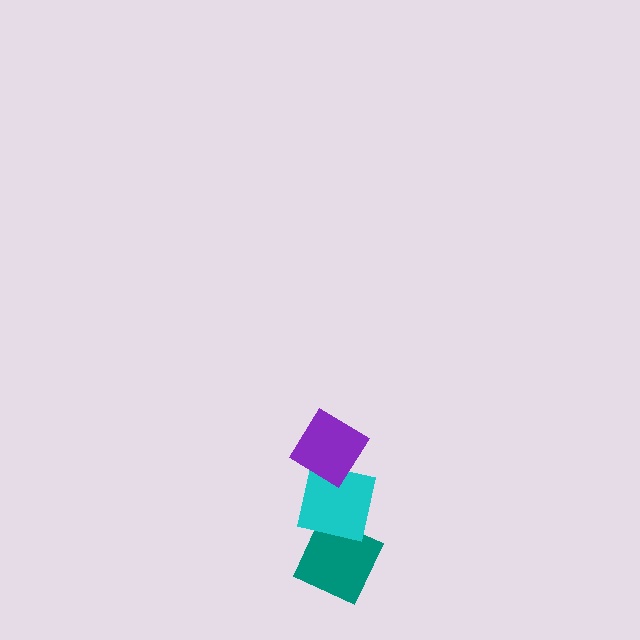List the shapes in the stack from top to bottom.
From top to bottom: the purple diamond, the cyan square, the teal diamond.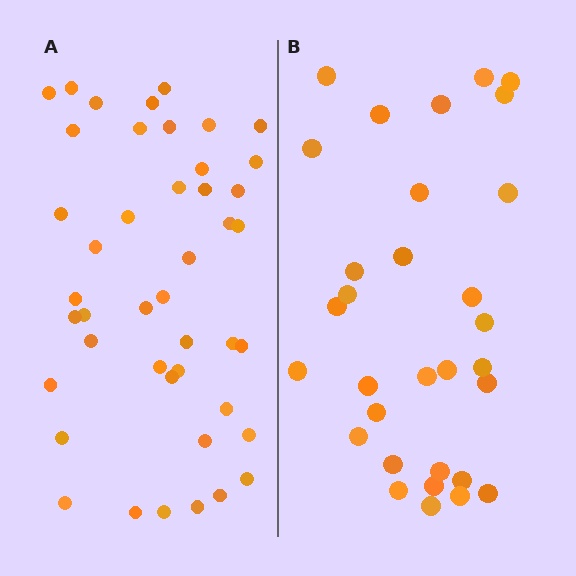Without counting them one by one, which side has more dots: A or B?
Region A (the left region) has more dots.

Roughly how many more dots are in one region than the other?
Region A has approximately 15 more dots than region B.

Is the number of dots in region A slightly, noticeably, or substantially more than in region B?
Region A has noticeably more, but not dramatically so. The ratio is roughly 1.4 to 1.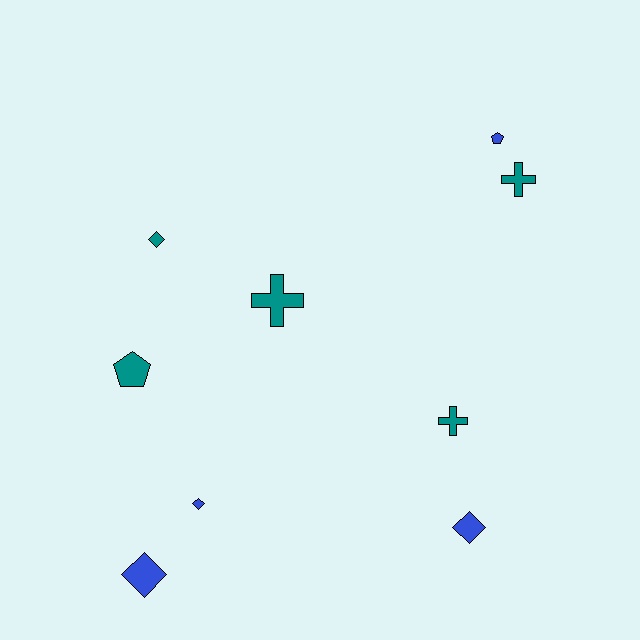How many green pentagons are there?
There are no green pentagons.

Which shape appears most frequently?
Diamond, with 4 objects.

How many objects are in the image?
There are 9 objects.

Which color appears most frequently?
Teal, with 5 objects.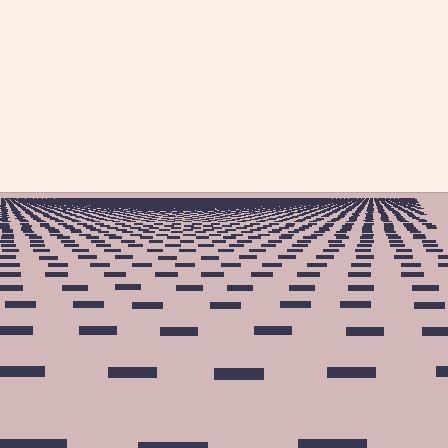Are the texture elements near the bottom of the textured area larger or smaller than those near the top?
Larger. Near the bottom, elements are closer to the viewer and appear at a bigger on-screen size.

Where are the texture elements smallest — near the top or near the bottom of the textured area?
Near the top.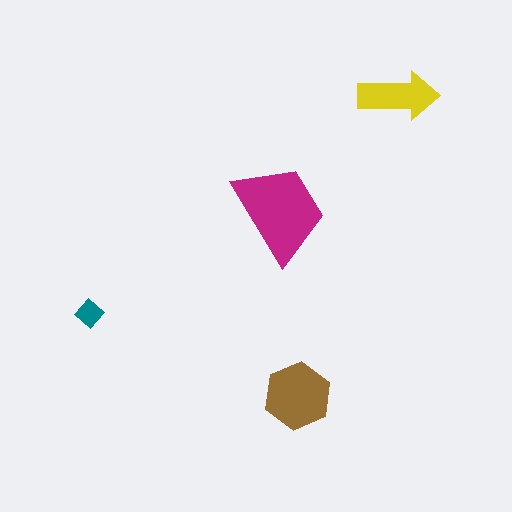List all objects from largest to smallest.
The magenta trapezoid, the brown hexagon, the yellow arrow, the teal diamond.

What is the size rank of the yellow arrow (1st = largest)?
3rd.